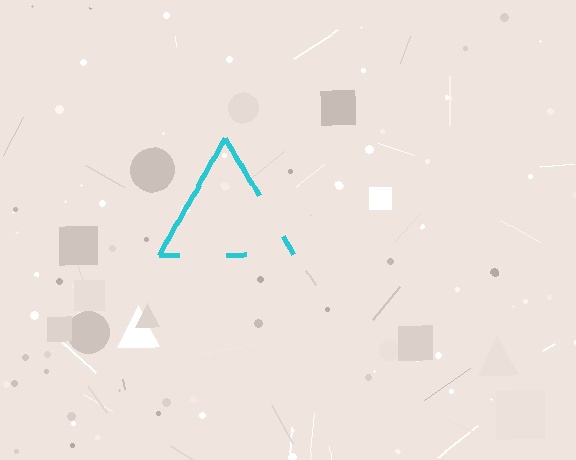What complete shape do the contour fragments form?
The contour fragments form a triangle.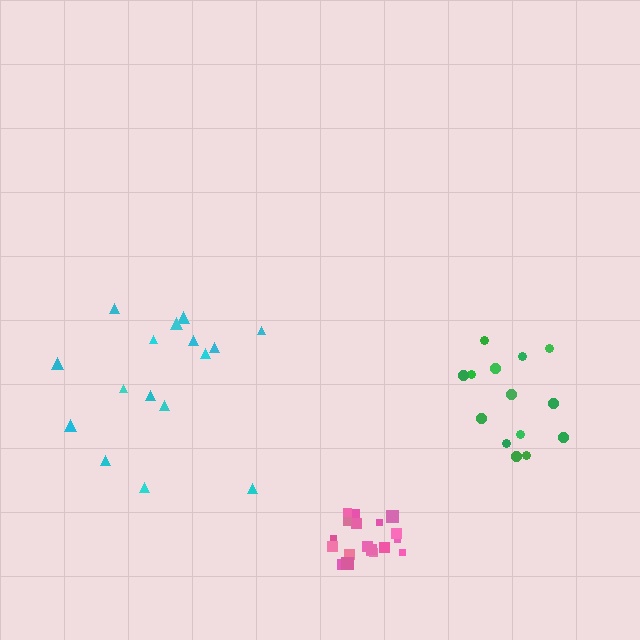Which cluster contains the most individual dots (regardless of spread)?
Pink (19).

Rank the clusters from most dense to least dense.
pink, green, cyan.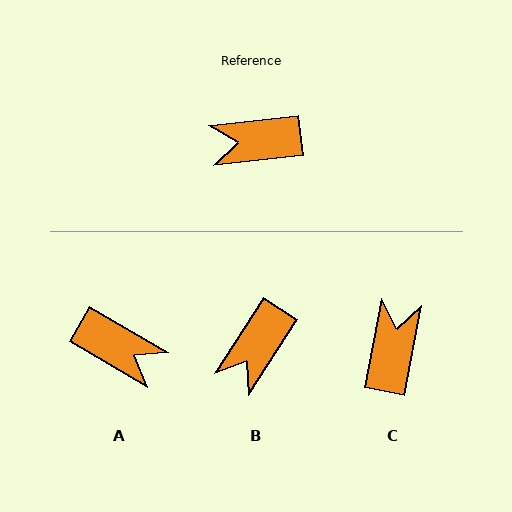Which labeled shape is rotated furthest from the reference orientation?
A, about 143 degrees away.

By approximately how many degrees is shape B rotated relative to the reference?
Approximately 50 degrees counter-clockwise.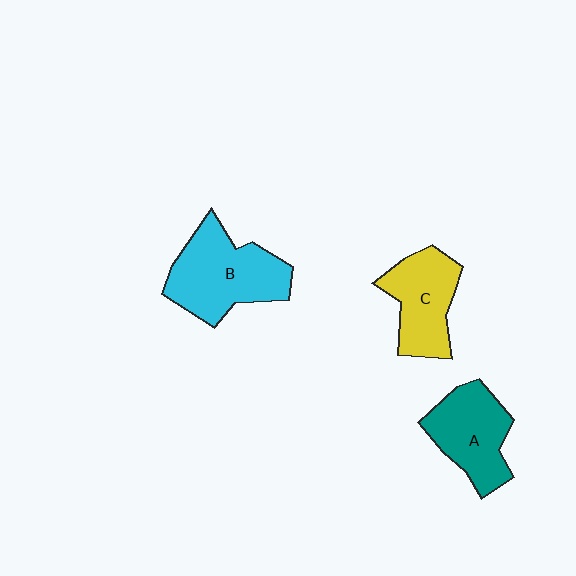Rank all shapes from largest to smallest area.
From largest to smallest: B (cyan), A (teal), C (yellow).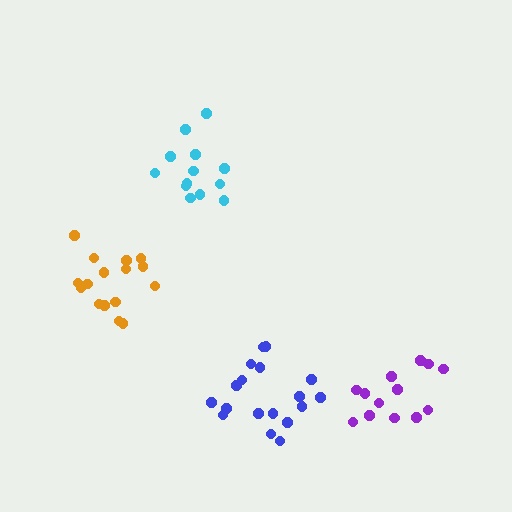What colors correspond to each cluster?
The clusters are colored: cyan, blue, purple, orange.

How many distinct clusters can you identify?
There are 4 distinct clusters.